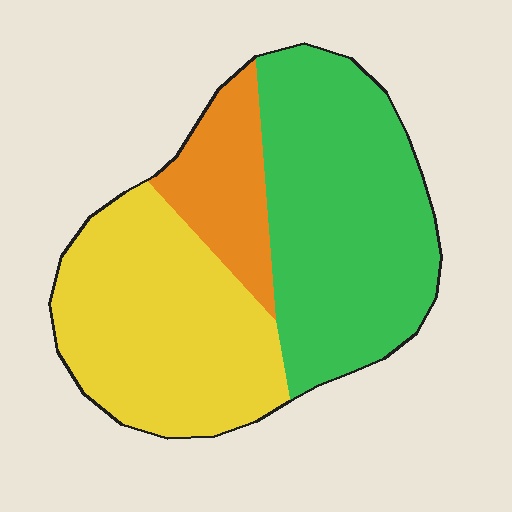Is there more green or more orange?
Green.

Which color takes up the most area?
Green, at roughly 45%.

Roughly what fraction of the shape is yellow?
Yellow covers about 40% of the shape.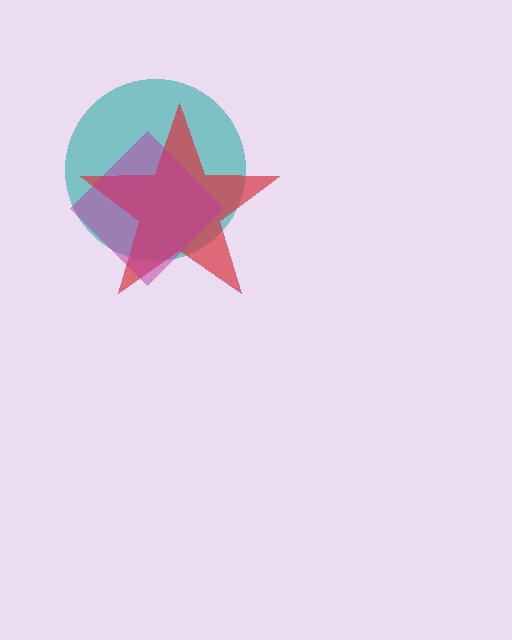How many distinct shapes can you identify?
There are 3 distinct shapes: a teal circle, a red star, a magenta diamond.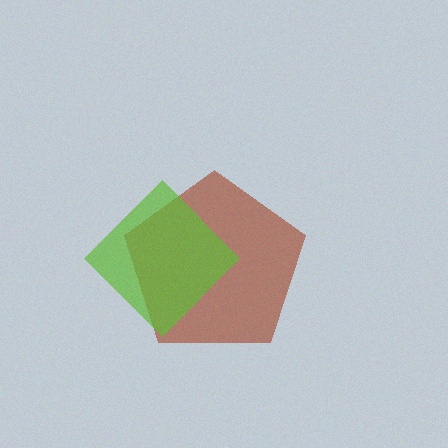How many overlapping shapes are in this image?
There are 2 overlapping shapes in the image.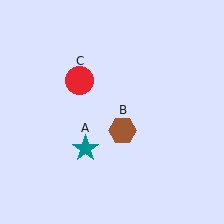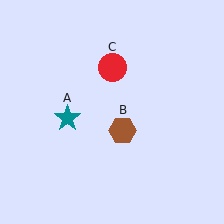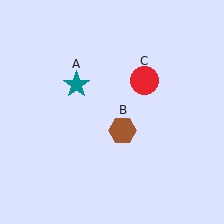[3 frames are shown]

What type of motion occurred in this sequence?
The teal star (object A), red circle (object C) rotated clockwise around the center of the scene.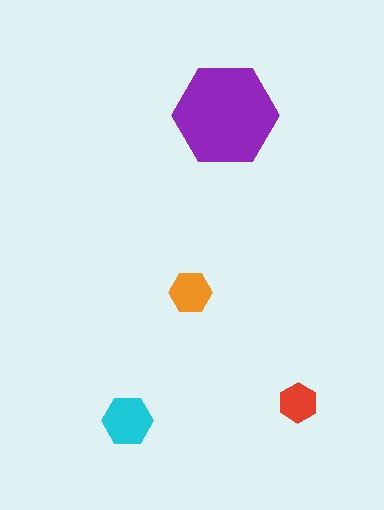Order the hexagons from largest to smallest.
the purple one, the cyan one, the orange one, the red one.